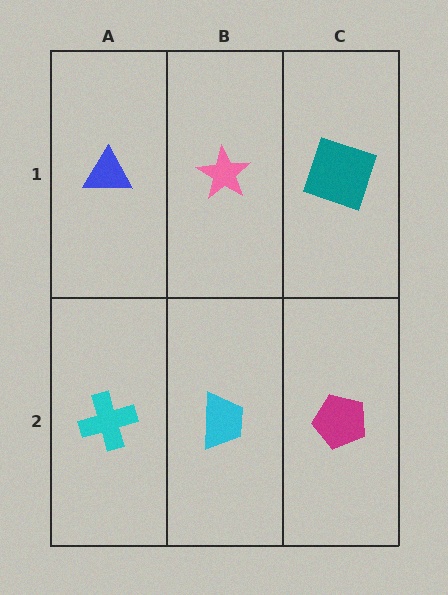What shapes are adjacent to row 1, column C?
A magenta pentagon (row 2, column C), a pink star (row 1, column B).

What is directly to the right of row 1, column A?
A pink star.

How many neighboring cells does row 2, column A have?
2.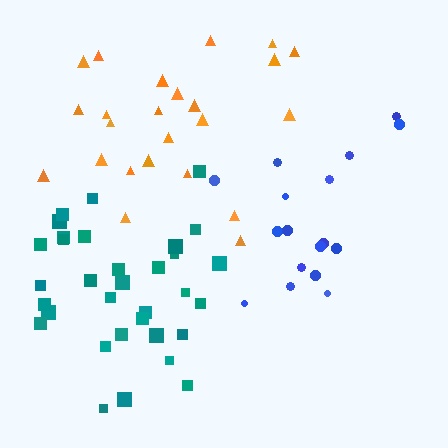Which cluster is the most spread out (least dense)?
Blue.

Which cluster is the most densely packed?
Teal.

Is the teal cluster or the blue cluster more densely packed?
Teal.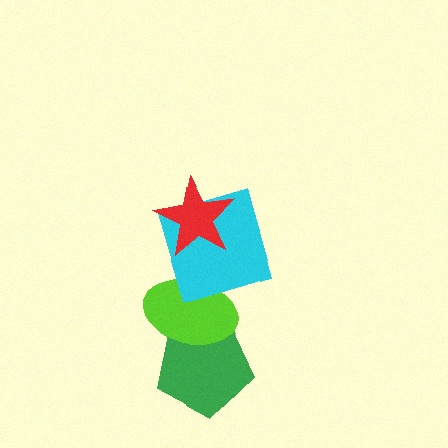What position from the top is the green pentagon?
The green pentagon is 4th from the top.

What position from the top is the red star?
The red star is 1st from the top.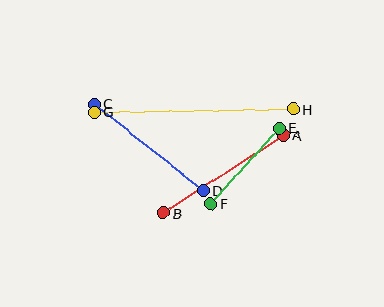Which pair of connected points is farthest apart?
Points G and H are farthest apart.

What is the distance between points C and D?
The distance is approximately 140 pixels.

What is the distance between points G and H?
The distance is approximately 199 pixels.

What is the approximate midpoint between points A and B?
The midpoint is at approximately (224, 174) pixels.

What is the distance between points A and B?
The distance is approximately 143 pixels.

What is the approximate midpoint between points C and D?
The midpoint is at approximately (149, 147) pixels.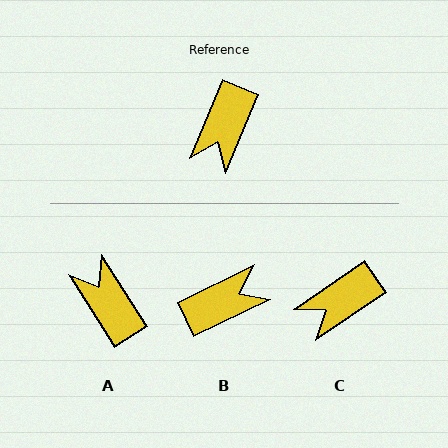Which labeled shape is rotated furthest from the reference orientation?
B, about 139 degrees away.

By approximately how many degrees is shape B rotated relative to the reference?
Approximately 139 degrees counter-clockwise.